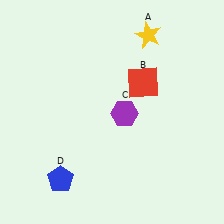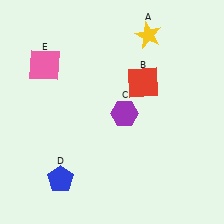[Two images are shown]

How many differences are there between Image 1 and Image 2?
There is 1 difference between the two images.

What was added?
A pink square (E) was added in Image 2.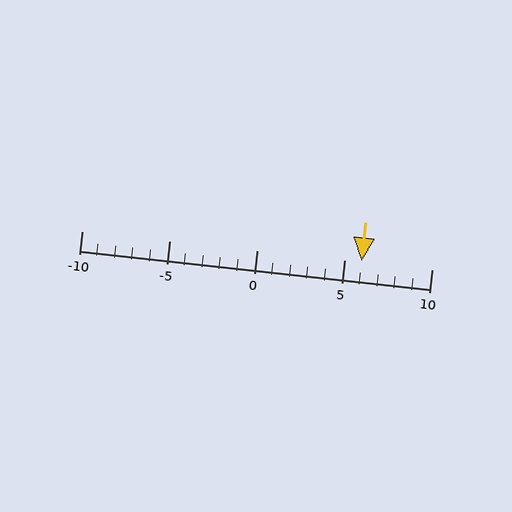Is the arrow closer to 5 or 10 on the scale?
The arrow is closer to 5.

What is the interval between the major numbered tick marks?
The major tick marks are spaced 5 units apart.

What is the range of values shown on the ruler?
The ruler shows values from -10 to 10.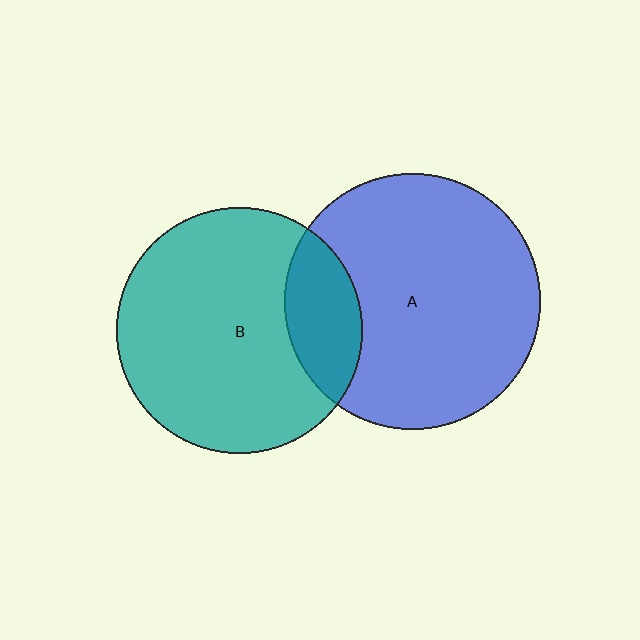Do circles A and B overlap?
Yes.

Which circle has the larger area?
Circle A (blue).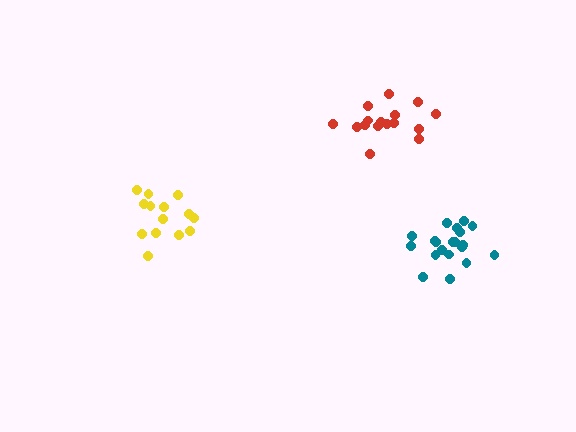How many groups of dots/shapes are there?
There are 3 groups.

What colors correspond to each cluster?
The clusters are colored: red, teal, yellow.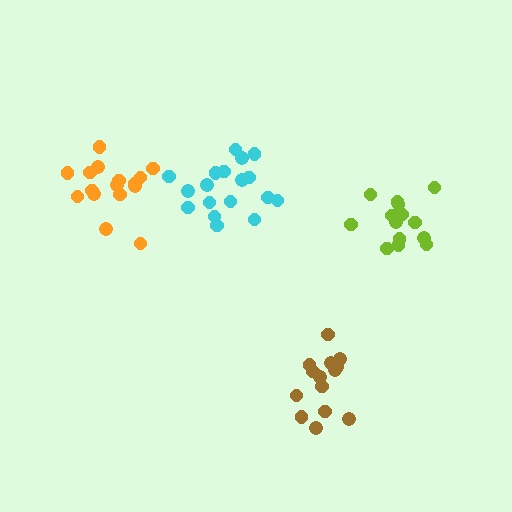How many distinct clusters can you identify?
There are 4 distinct clusters.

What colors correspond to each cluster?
The clusters are colored: orange, cyan, brown, lime.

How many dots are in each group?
Group 1: 16 dots, Group 2: 18 dots, Group 3: 14 dots, Group 4: 14 dots (62 total).